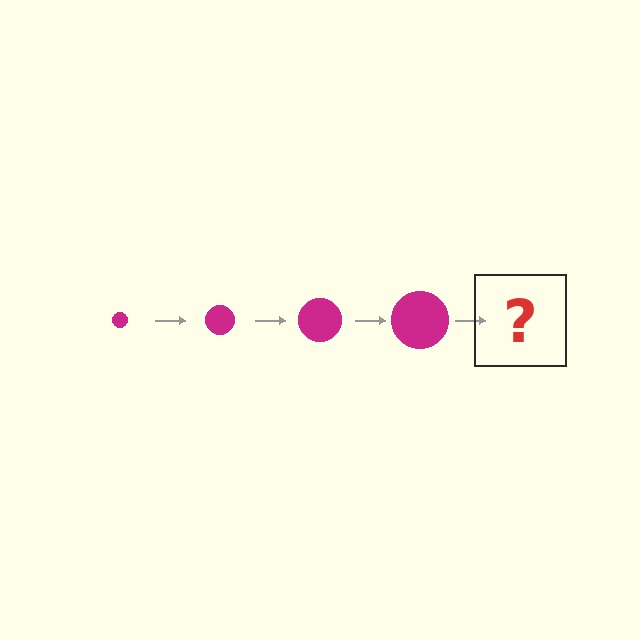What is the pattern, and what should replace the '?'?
The pattern is that the circle gets progressively larger each step. The '?' should be a magenta circle, larger than the previous one.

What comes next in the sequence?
The next element should be a magenta circle, larger than the previous one.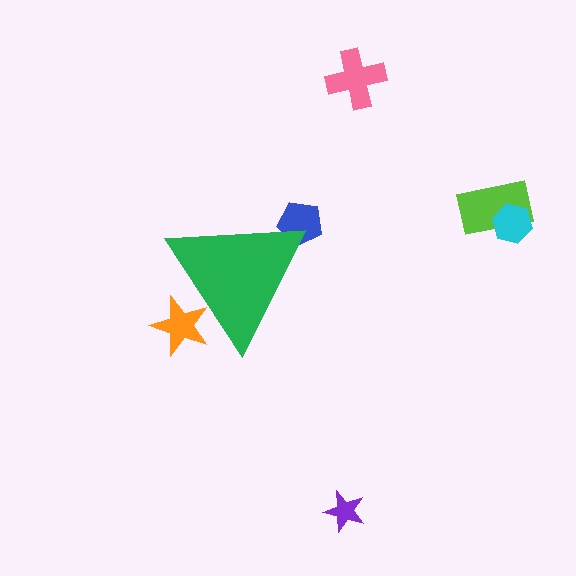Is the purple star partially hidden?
No, the purple star is fully visible.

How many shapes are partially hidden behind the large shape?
2 shapes are partially hidden.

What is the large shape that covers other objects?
A green triangle.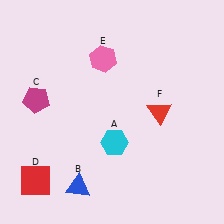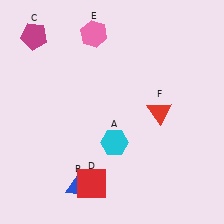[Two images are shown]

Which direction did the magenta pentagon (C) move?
The magenta pentagon (C) moved up.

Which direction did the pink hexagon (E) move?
The pink hexagon (E) moved up.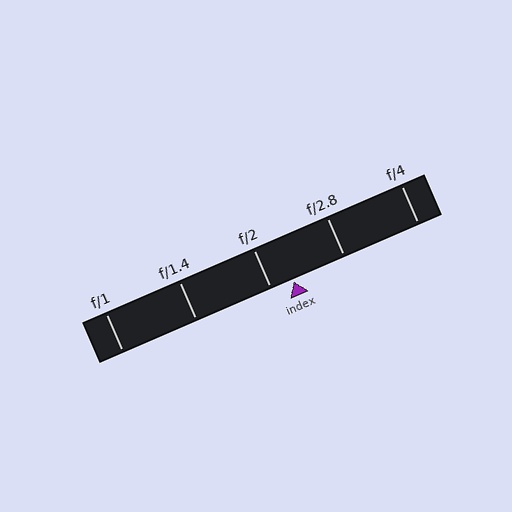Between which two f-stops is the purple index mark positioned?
The index mark is between f/2 and f/2.8.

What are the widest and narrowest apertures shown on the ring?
The widest aperture shown is f/1 and the narrowest is f/4.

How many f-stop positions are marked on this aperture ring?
There are 5 f-stop positions marked.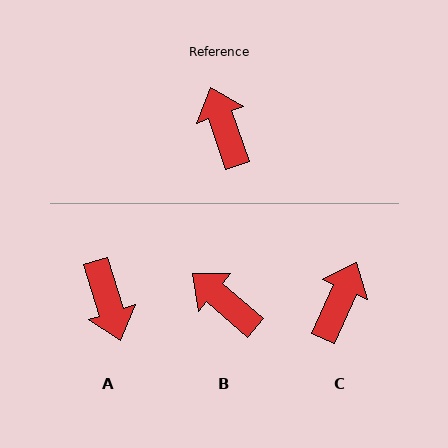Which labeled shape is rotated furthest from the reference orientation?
A, about 178 degrees away.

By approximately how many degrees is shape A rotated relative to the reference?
Approximately 178 degrees counter-clockwise.